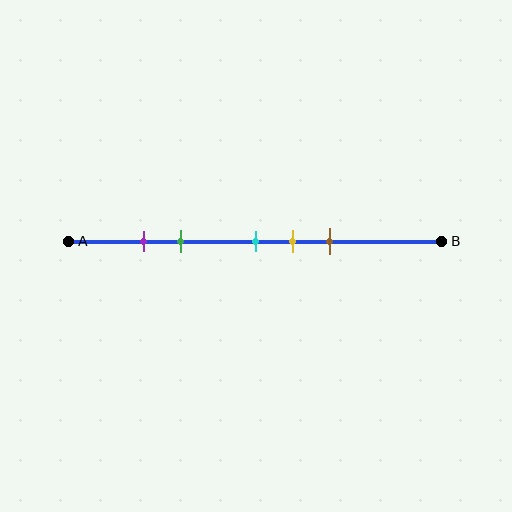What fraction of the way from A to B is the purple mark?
The purple mark is approximately 20% (0.2) of the way from A to B.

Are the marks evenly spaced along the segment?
No, the marks are not evenly spaced.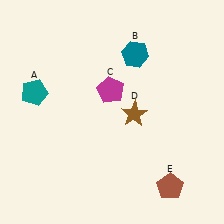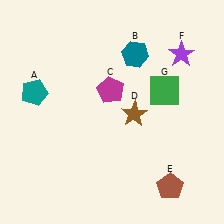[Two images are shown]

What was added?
A purple star (F), a green square (G) were added in Image 2.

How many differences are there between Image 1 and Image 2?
There are 2 differences between the two images.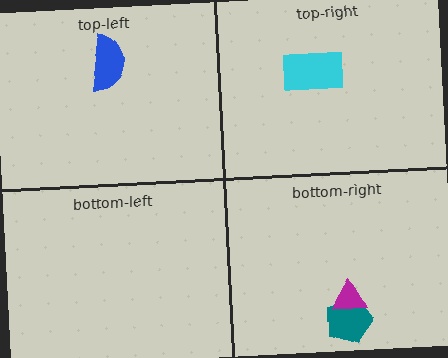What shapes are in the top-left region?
The blue semicircle.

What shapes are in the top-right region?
The cyan rectangle.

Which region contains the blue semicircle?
The top-left region.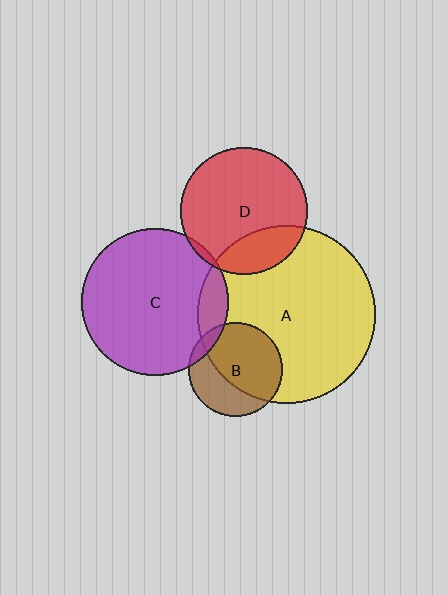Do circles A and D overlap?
Yes.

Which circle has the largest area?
Circle A (yellow).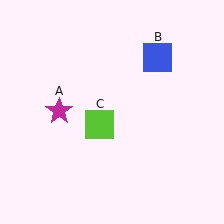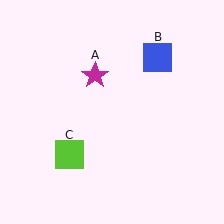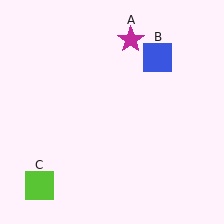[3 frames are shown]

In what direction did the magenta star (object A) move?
The magenta star (object A) moved up and to the right.